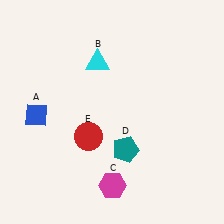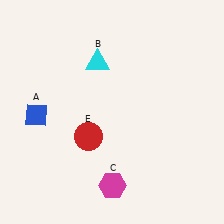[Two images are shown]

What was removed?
The teal pentagon (D) was removed in Image 2.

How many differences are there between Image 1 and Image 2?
There is 1 difference between the two images.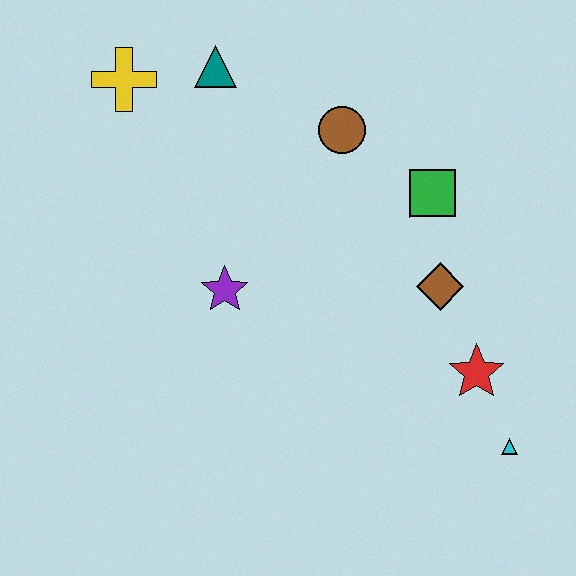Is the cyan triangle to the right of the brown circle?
Yes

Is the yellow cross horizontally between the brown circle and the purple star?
No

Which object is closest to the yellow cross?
The teal triangle is closest to the yellow cross.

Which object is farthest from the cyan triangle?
The yellow cross is farthest from the cyan triangle.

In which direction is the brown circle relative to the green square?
The brown circle is to the left of the green square.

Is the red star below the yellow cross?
Yes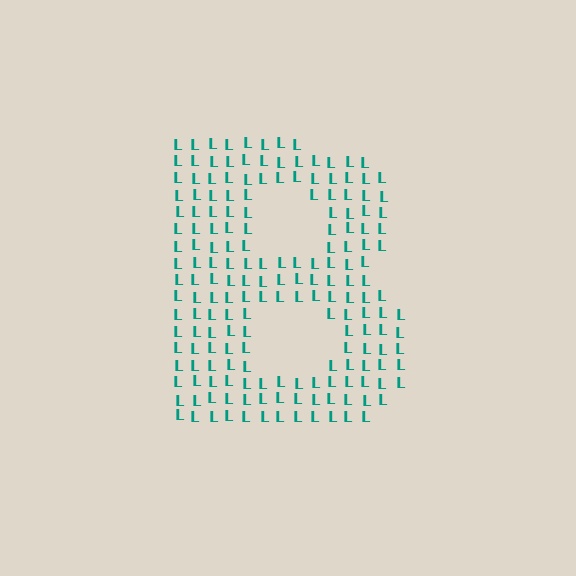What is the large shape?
The large shape is the letter B.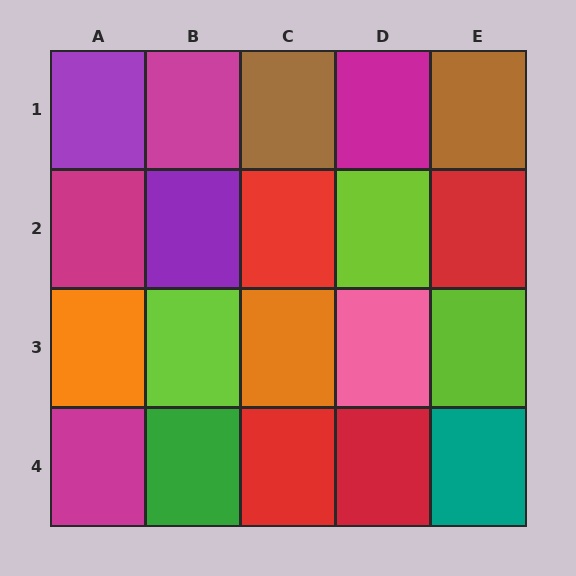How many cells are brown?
2 cells are brown.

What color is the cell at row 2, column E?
Red.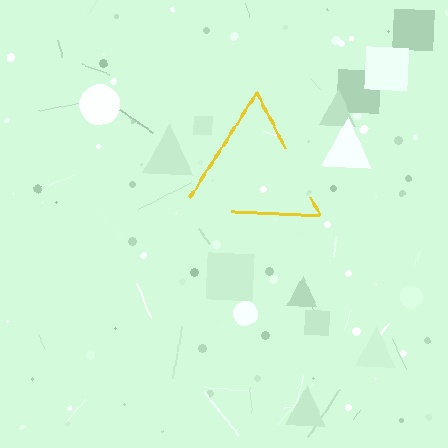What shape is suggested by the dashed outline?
The dashed outline suggests a triangle.